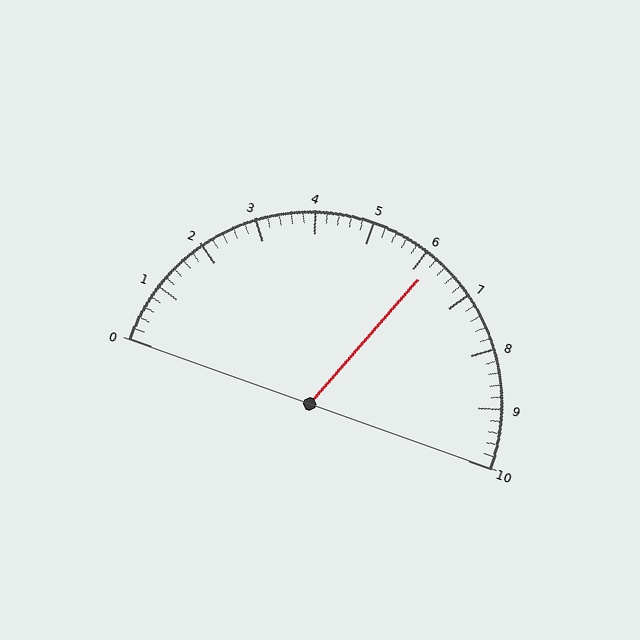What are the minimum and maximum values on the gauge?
The gauge ranges from 0 to 10.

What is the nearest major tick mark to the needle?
The nearest major tick mark is 6.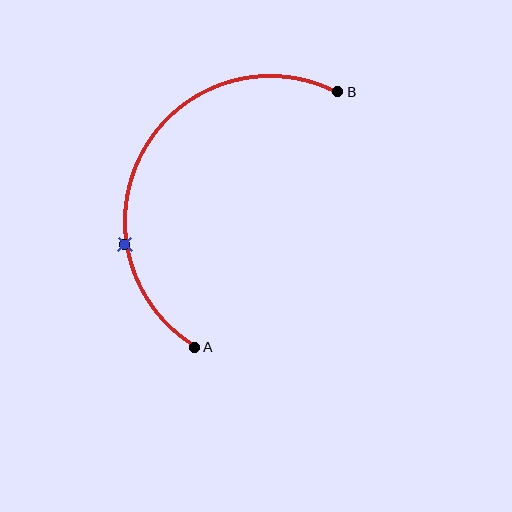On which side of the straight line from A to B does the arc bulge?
The arc bulges to the left of the straight line connecting A and B.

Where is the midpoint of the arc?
The arc midpoint is the point on the curve farthest from the straight line joining A and B. It sits to the left of that line.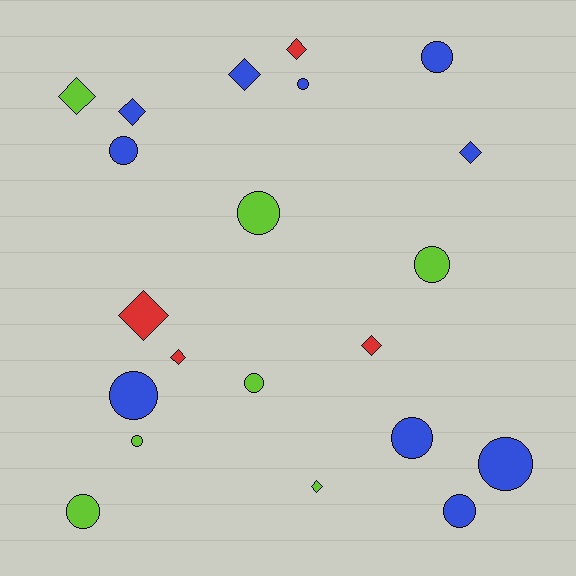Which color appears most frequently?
Blue, with 10 objects.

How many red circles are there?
There are no red circles.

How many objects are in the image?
There are 21 objects.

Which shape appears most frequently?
Circle, with 12 objects.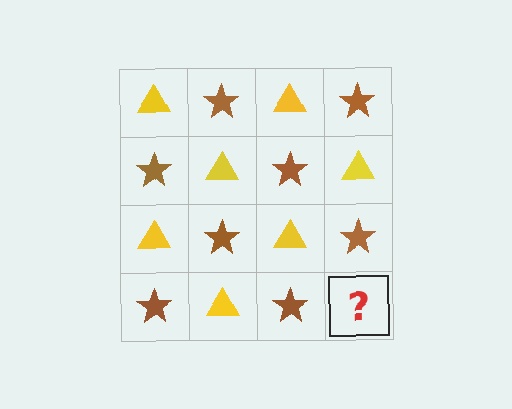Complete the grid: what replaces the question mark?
The question mark should be replaced with a yellow triangle.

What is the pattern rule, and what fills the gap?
The rule is that it alternates yellow triangle and brown star in a checkerboard pattern. The gap should be filled with a yellow triangle.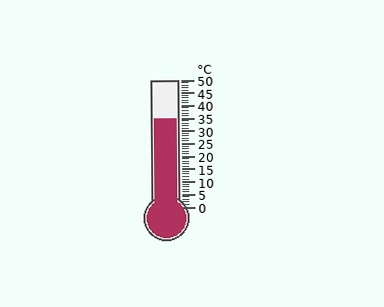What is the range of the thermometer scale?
The thermometer scale ranges from 0°C to 50°C.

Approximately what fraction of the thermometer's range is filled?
The thermometer is filled to approximately 70% of its range.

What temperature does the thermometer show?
The thermometer shows approximately 35°C.